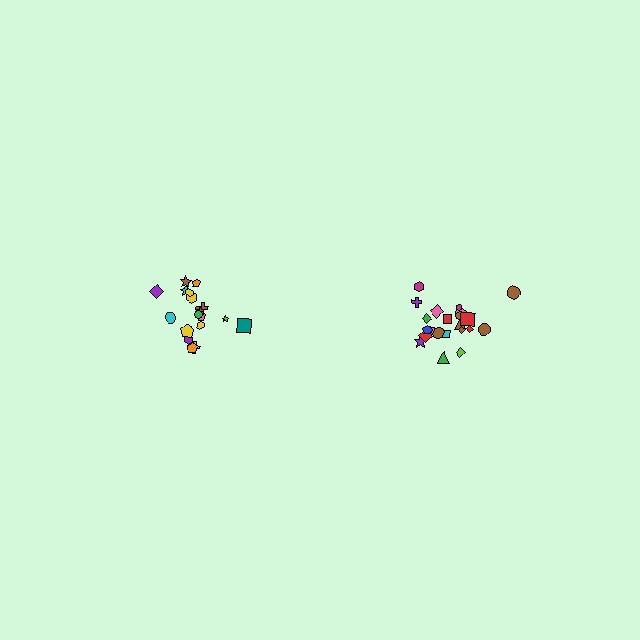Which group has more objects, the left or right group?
The right group.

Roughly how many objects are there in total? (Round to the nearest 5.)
Roughly 40 objects in total.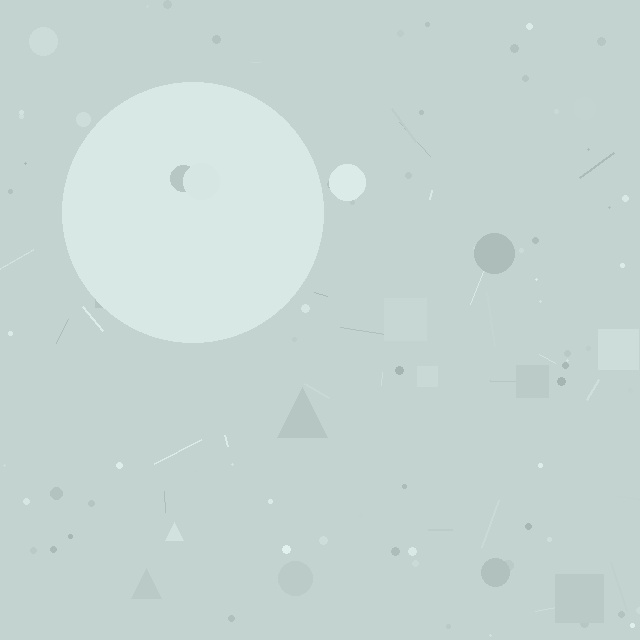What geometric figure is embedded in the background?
A circle is embedded in the background.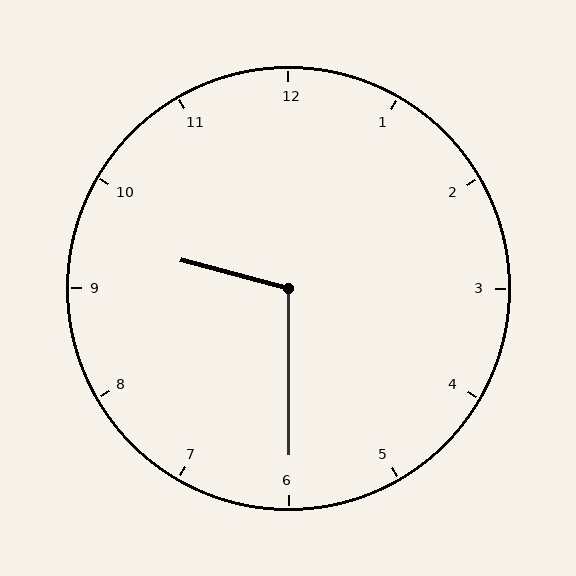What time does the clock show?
9:30.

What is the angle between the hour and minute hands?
Approximately 105 degrees.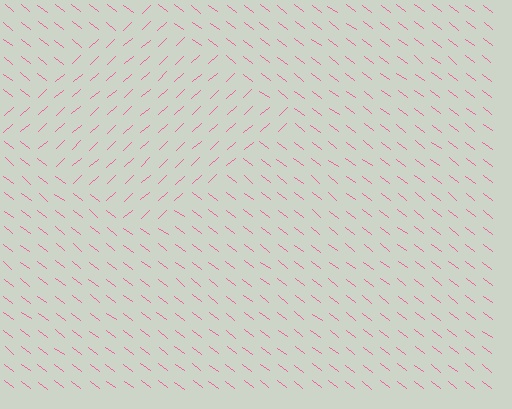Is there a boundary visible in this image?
Yes, there is a texture boundary formed by a change in line orientation.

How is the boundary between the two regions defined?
The boundary is defined purely by a change in line orientation (approximately 80 degrees difference). All lines are the same color and thickness.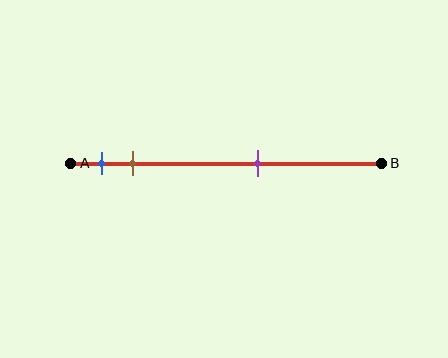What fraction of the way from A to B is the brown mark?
The brown mark is approximately 20% (0.2) of the way from A to B.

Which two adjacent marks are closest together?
The blue and brown marks are the closest adjacent pair.